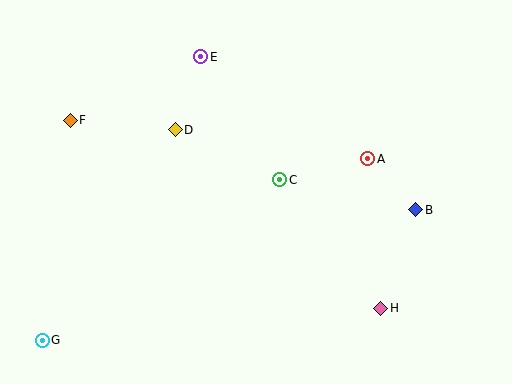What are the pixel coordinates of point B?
Point B is at (416, 210).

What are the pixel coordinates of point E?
Point E is at (201, 57).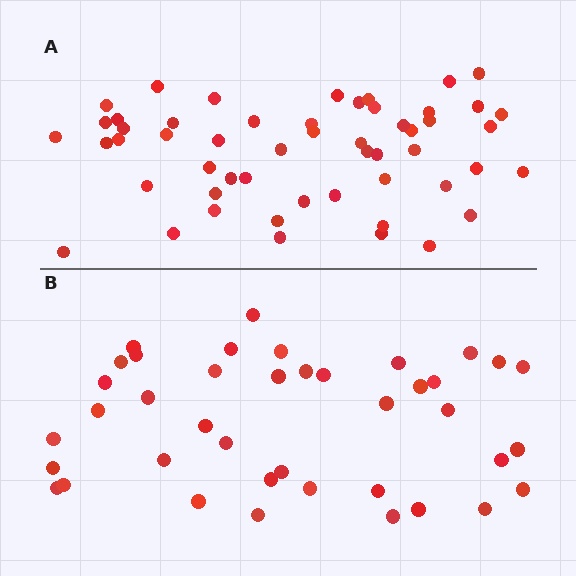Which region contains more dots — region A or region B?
Region A (the top region) has more dots.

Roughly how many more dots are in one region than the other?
Region A has approximately 15 more dots than region B.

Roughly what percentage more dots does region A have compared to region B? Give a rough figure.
About 30% more.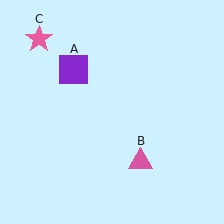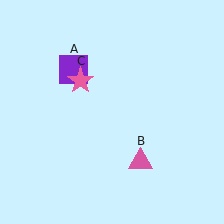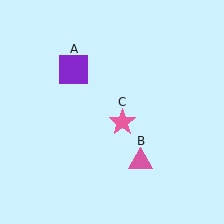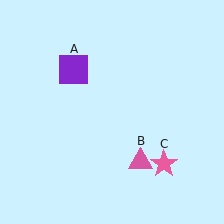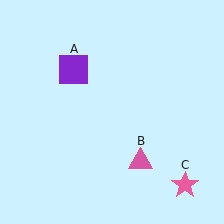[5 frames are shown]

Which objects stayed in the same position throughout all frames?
Purple square (object A) and pink triangle (object B) remained stationary.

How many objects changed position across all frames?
1 object changed position: pink star (object C).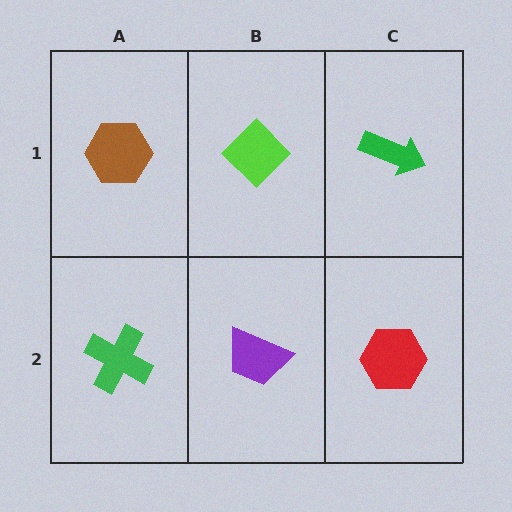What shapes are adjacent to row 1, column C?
A red hexagon (row 2, column C), a lime diamond (row 1, column B).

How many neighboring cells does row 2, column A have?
2.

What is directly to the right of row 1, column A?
A lime diamond.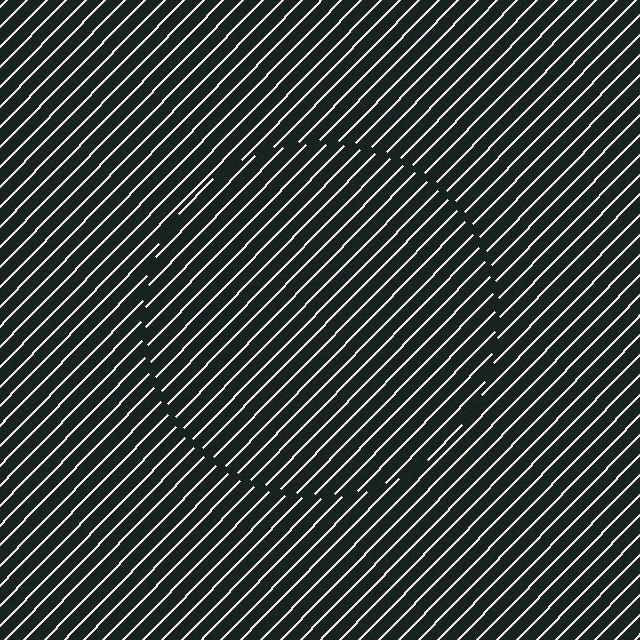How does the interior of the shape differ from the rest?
The interior of the shape contains the same grating, shifted by half a period — the contour is defined by the phase discontinuity where line-ends from the inner and outer gratings abut.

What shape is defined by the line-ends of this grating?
An illusory circle. The interior of the shape contains the same grating, shifted by half a period — the contour is defined by the phase discontinuity where line-ends from the inner and outer gratings abut.